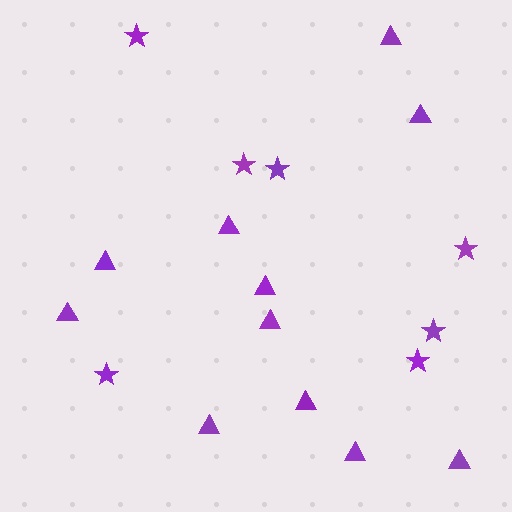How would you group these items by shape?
There are 2 groups: one group of triangles (11) and one group of stars (7).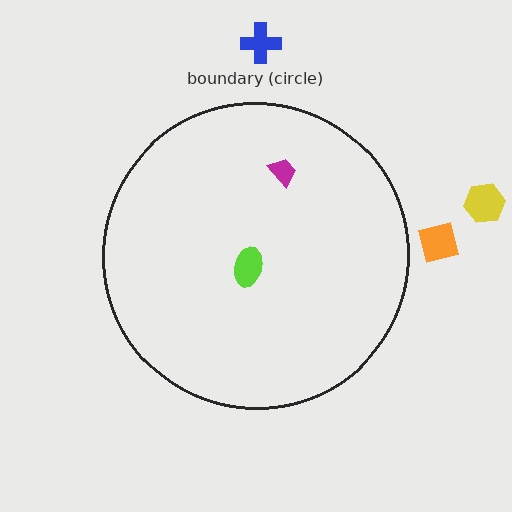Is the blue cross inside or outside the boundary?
Outside.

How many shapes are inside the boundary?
2 inside, 3 outside.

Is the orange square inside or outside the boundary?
Outside.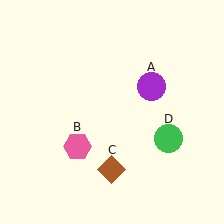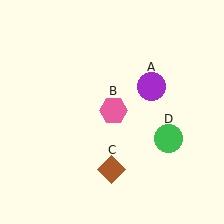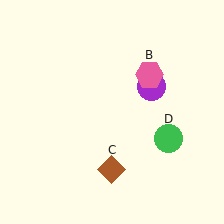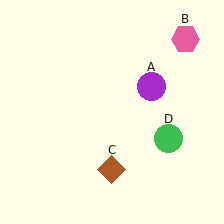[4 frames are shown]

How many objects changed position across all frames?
1 object changed position: pink hexagon (object B).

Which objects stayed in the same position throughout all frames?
Purple circle (object A) and brown diamond (object C) and green circle (object D) remained stationary.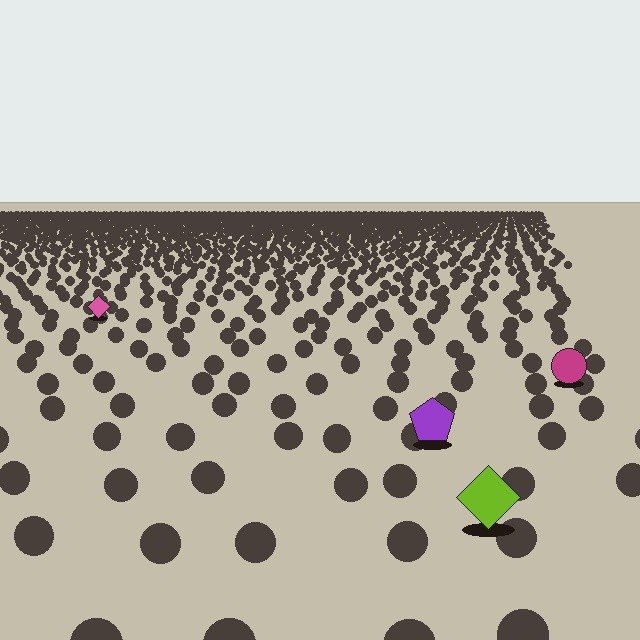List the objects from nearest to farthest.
From nearest to farthest: the lime diamond, the purple pentagon, the magenta circle, the pink diamond.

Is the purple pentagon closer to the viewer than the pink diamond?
Yes. The purple pentagon is closer — you can tell from the texture gradient: the ground texture is coarser near it.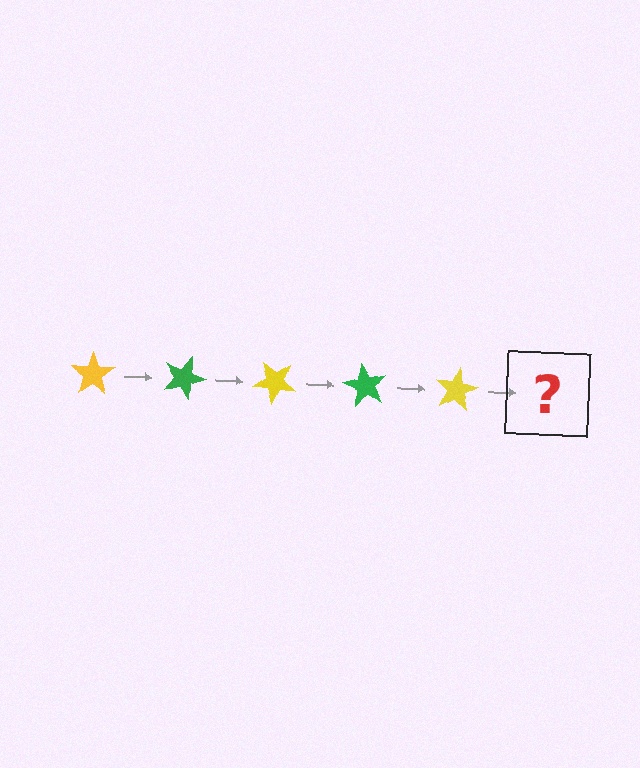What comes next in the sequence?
The next element should be a green star, rotated 100 degrees from the start.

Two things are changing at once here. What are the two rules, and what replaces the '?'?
The two rules are that it rotates 20 degrees each step and the color cycles through yellow and green. The '?' should be a green star, rotated 100 degrees from the start.